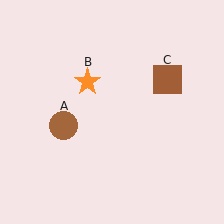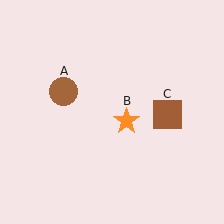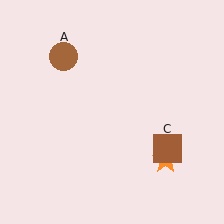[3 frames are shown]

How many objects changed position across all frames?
3 objects changed position: brown circle (object A), orange star (object B), brown square (object C).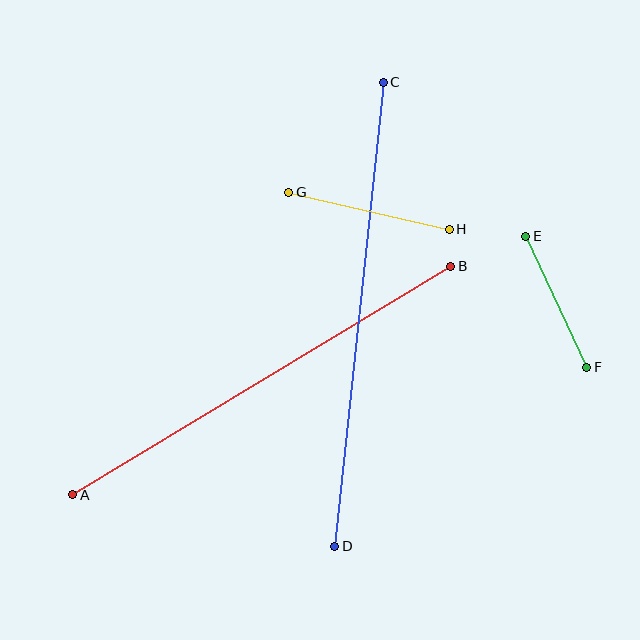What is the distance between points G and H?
The distance is approximately 164 pixels.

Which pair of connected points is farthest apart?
Points C and D are farthest apart.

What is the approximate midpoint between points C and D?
The midpoint is at approximately (359, 314) pixels.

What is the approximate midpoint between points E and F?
The midpoint is at approximately (556, 302) pixels.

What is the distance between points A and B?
The distance is approximately 442 pixels.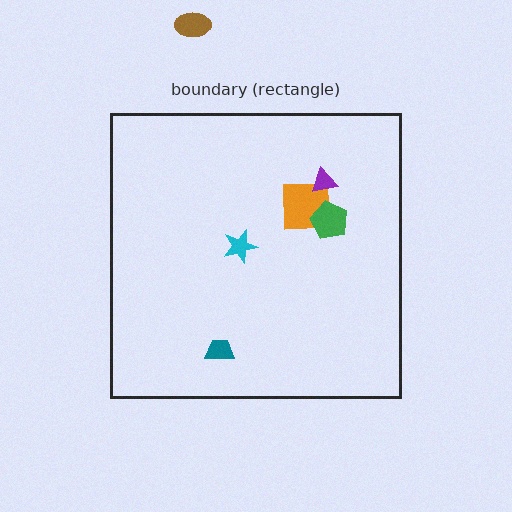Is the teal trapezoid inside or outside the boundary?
Inside.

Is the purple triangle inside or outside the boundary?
Inside.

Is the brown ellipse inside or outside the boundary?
Outside.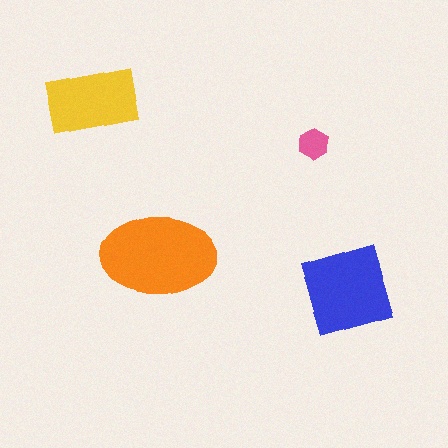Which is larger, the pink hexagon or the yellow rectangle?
The yellow rectangle.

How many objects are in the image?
There are 4 objects in the image.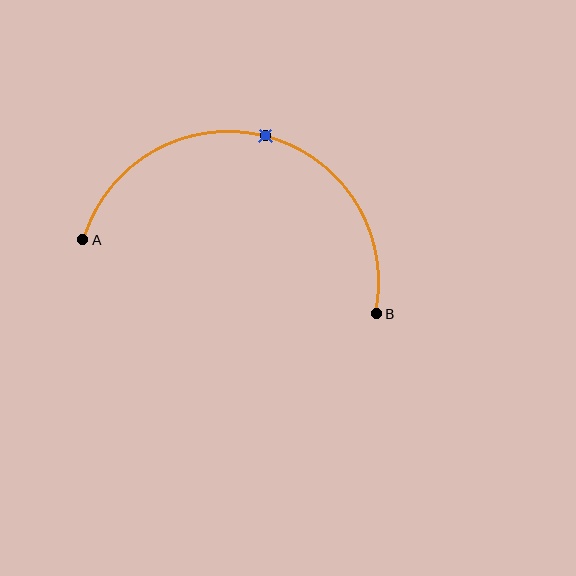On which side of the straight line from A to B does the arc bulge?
The arc bulges above the straight line connecting A and B.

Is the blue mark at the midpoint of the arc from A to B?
Yes. The blue mark lies on the arc at equal arc-length from both A and B — it is the arc midpoint.